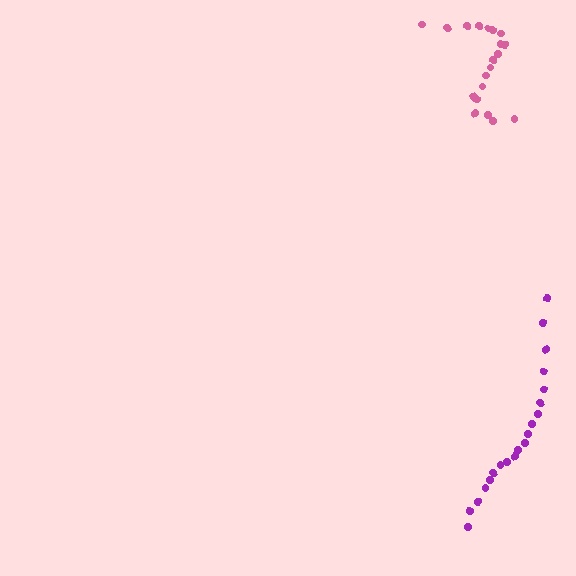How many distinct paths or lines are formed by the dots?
There are 2 distinct paths.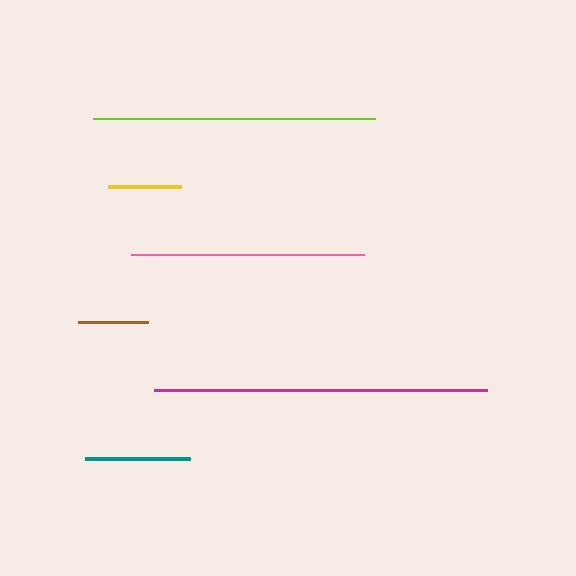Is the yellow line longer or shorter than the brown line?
The yellow line is longer than the brown line.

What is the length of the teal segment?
The teal segment is approximately 105 pixels long.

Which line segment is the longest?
The magenta line is the longest at approximately 333 pixels.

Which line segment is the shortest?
The brown line is the shortest at approximately 71 pixels.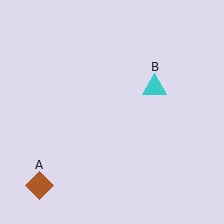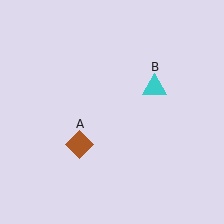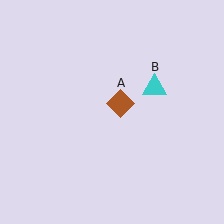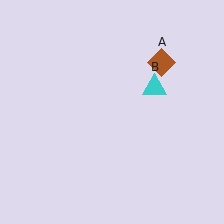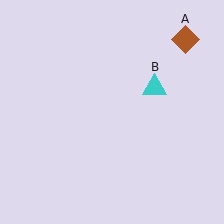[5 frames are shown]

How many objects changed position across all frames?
1 object changed position: brown diamond (object A).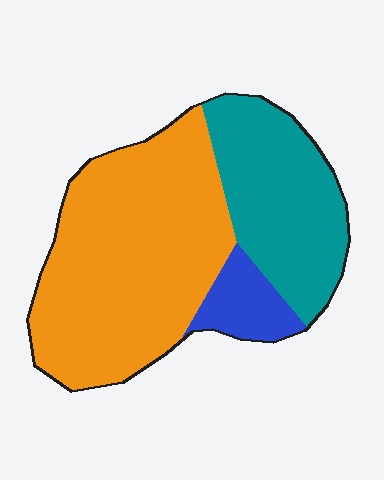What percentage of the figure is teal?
Teal takes up between a quarter and a half of the figure.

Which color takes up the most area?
Orange, at roughly 60%.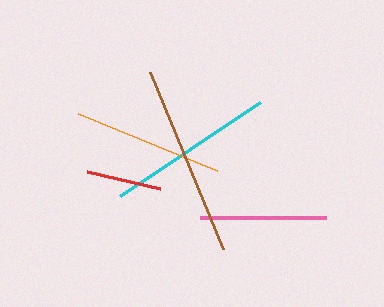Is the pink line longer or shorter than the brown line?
The brown line is longer than the pink line.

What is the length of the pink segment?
The pink segment is approximately 127 pixels long.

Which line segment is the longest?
The brown line is the longest at approximately 191 pixels.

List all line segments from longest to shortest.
From longest to shortest: brown, cyan, orange, pink, red.